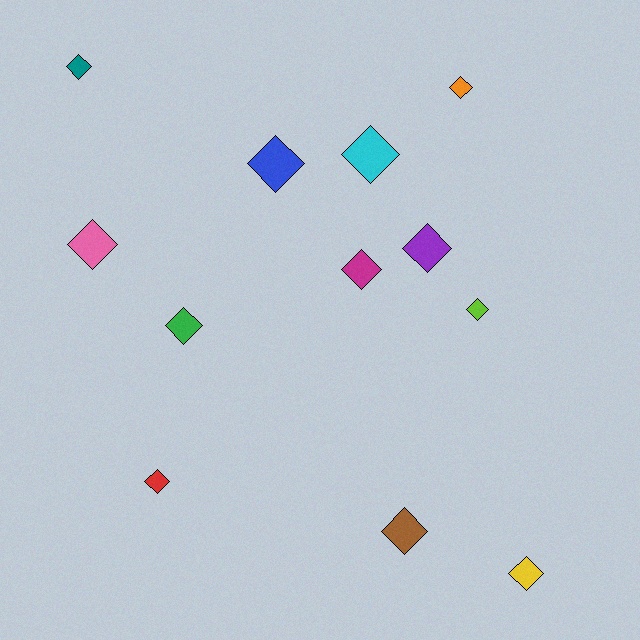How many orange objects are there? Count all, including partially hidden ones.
There is 1 orange object.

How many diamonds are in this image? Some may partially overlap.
There are 12 diamonds.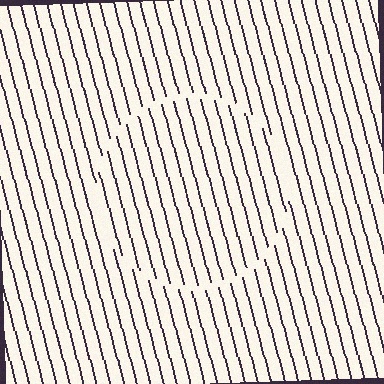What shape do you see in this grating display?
An illusory circle. The interior of the shape contains the same grating, shifted by half a period — the contour is defined by the phase discontinuity where line-ends from the inner and outer gratings abut.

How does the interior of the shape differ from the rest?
The interior of the shape contains the same grating, shifted by half a period — the contour is defined by the phase discontinuity where line-ends from the inner and outer gratings abut.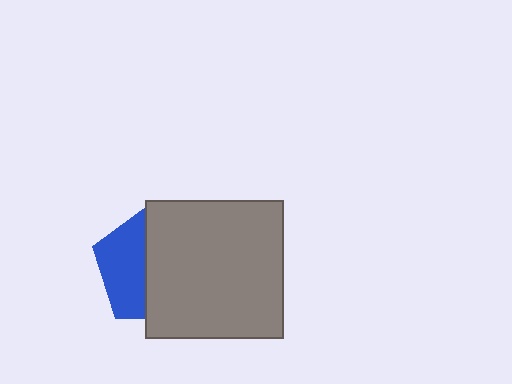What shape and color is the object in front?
The object in front is a gray square.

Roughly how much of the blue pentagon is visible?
A small part of it is visible (roughly 41%).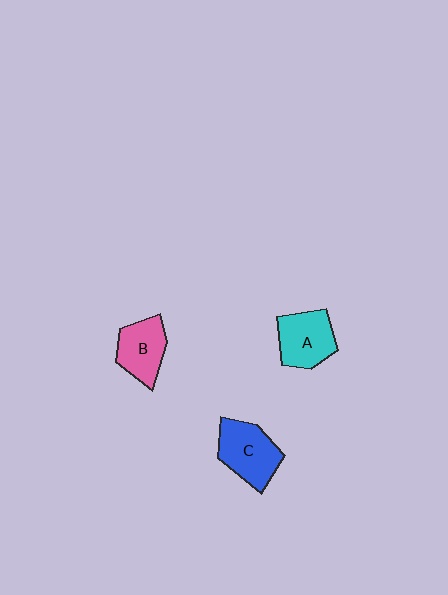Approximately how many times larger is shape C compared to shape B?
Approximately 1.2 times.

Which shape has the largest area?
Shape C (blue).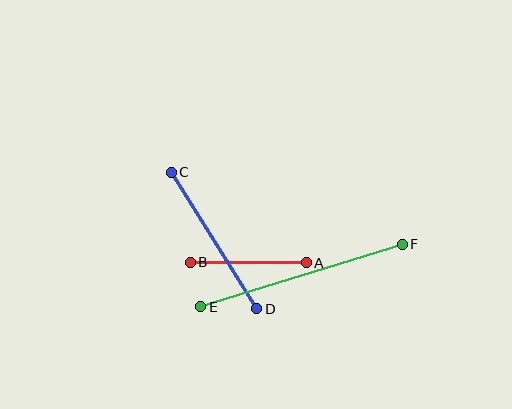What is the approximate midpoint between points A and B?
The midpoint is at approximately (248, 263) pixels.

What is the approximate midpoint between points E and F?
The midpoint is at approximately (301, 276) pixels.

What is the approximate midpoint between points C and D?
The midpoint is at approximately (214, 241) pixels.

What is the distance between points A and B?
The distance is approximately 116 pixels.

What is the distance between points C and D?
The distance is approximately 161 pixels.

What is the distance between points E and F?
The distance is approximately 211 pixels.